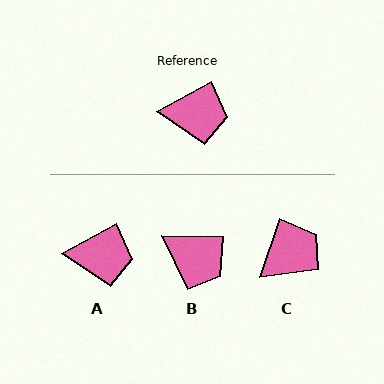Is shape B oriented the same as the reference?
No, it is off by about 30 degrees.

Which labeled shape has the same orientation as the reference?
A.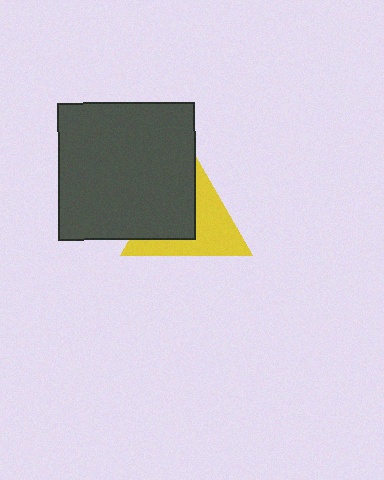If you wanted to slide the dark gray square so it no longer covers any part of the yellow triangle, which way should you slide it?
Slide it left — that is the most direct way to separate the two shapes.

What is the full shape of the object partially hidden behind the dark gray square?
The partially hidden object is a yellow triangle.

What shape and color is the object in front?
The object in front is a dark gray square.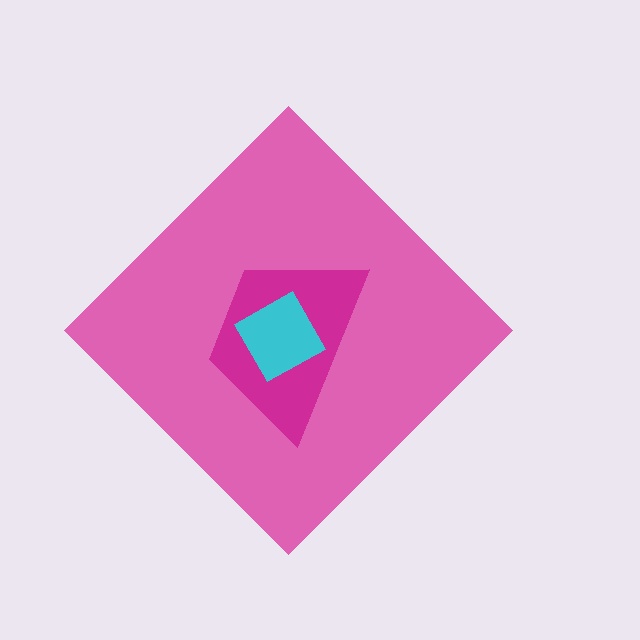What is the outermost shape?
The pink diamond.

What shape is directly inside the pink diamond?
The magenta trapezoid.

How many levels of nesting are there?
3.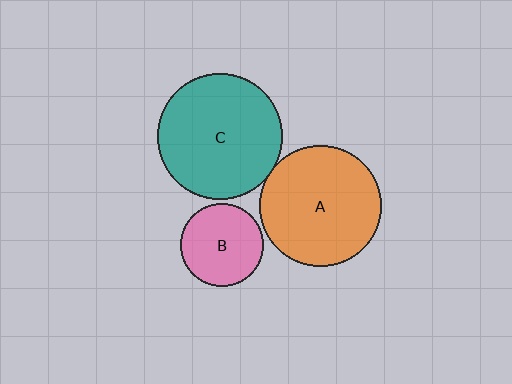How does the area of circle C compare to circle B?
Approximately 2.3 times.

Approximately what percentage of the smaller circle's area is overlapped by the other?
Approximately 5%.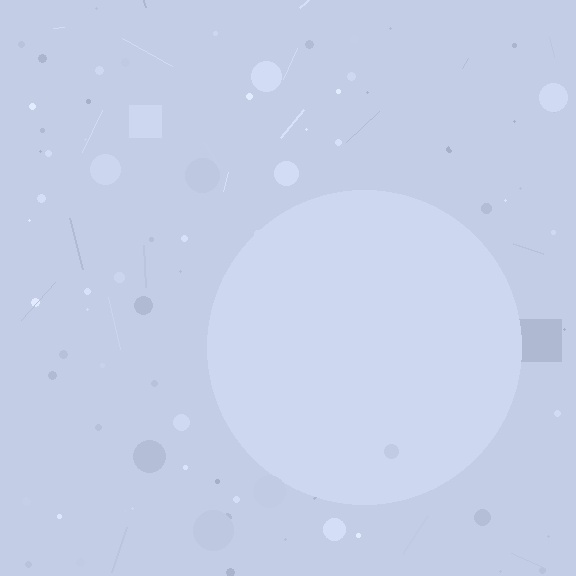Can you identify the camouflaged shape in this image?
The camouflaged shape is a circle.